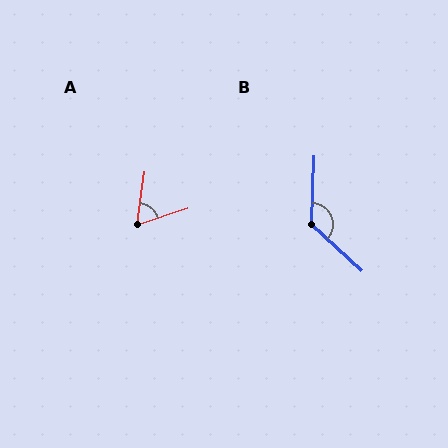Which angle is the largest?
B, at approximately 131 degrees.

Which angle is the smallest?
A, at approximately 64 degrees.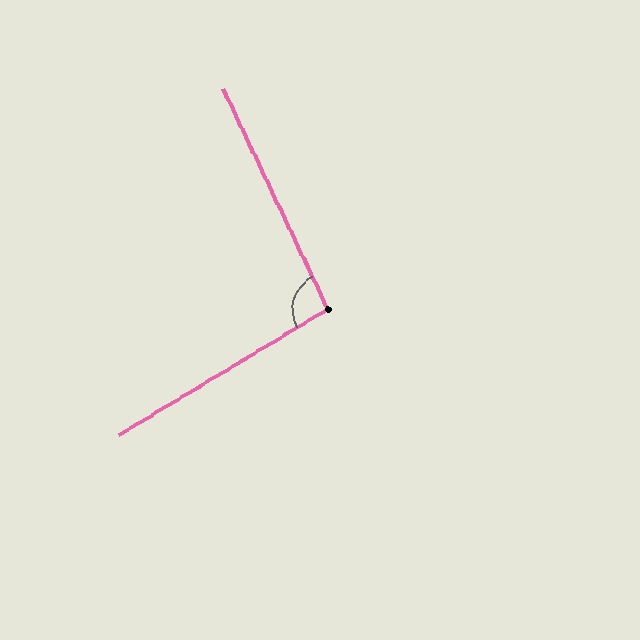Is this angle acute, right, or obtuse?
It is obtuse.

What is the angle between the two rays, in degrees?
Approximately 96 degrees.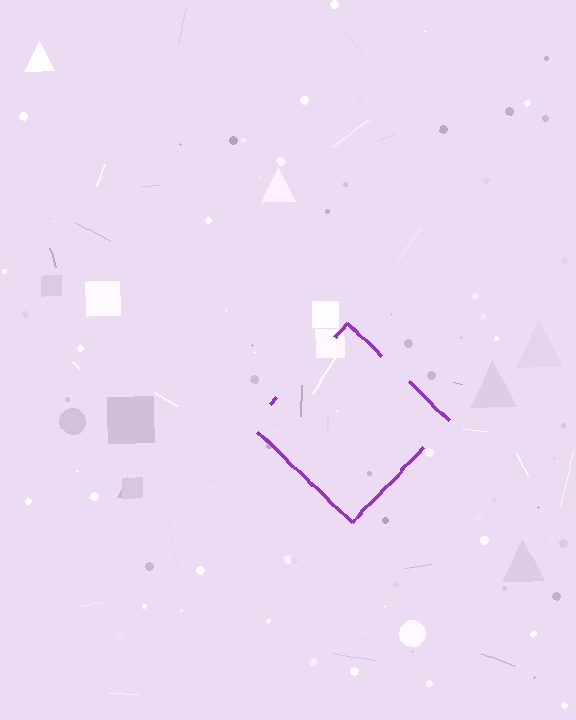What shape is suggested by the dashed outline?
The dashed outline suggests a diamond.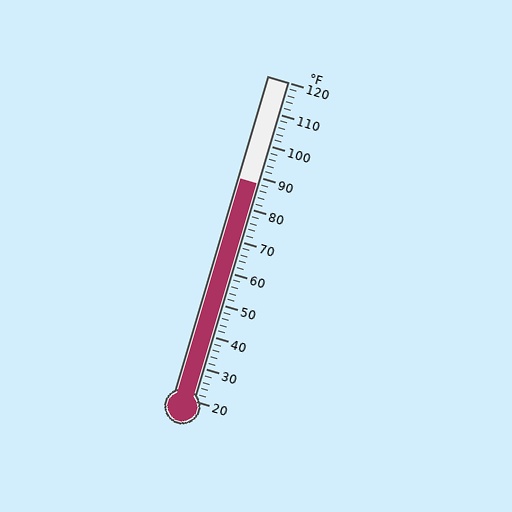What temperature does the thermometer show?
The thermometer shows approximately 88°F.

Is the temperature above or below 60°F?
The temperature is above 60°F.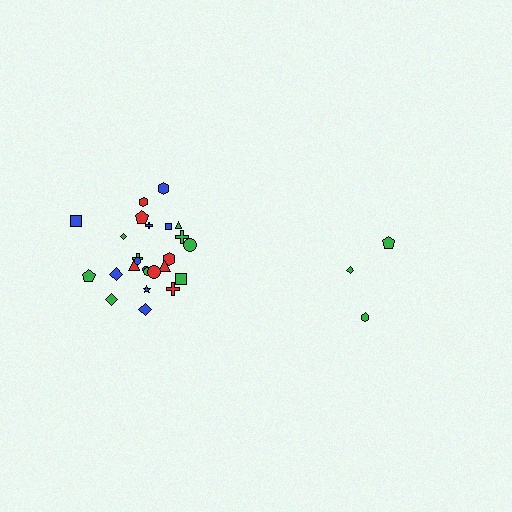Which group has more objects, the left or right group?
The left group.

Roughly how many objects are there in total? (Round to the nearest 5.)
Roughly 30 objects in total.